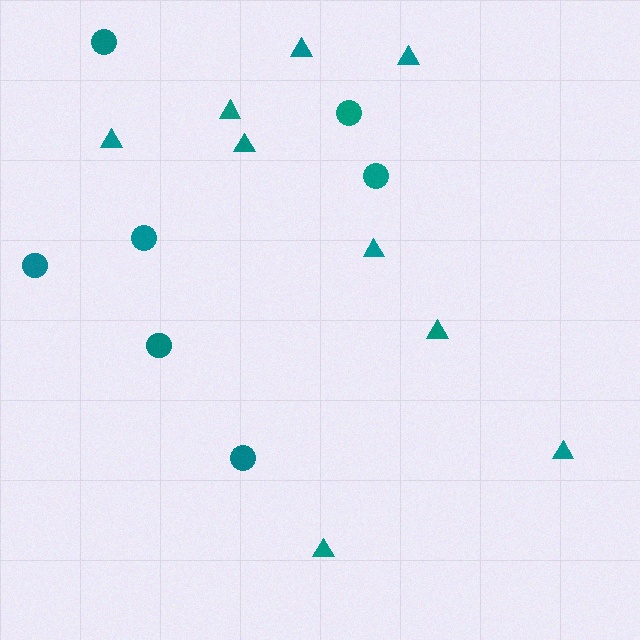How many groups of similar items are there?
There are 2 groups: one group of circles (7) and one group of triangles (9).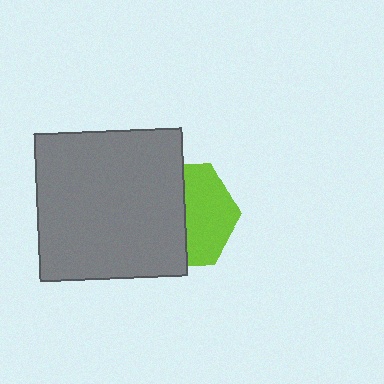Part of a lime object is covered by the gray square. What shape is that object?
It is a hexagon.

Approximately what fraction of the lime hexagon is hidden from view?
Roughly 53% of the lime hexagon is hidden behind the gray square.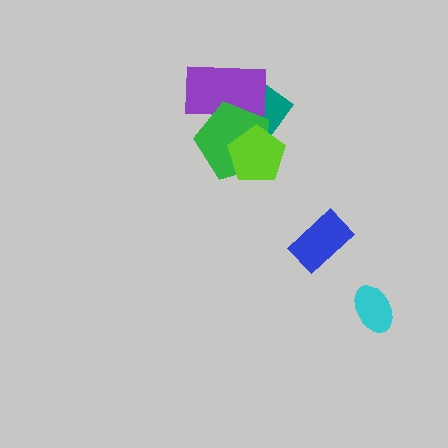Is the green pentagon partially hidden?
Yes, it is partially covered by another shape.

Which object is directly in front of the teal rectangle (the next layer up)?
The purple rectangle is directly in front of the teal rectangle.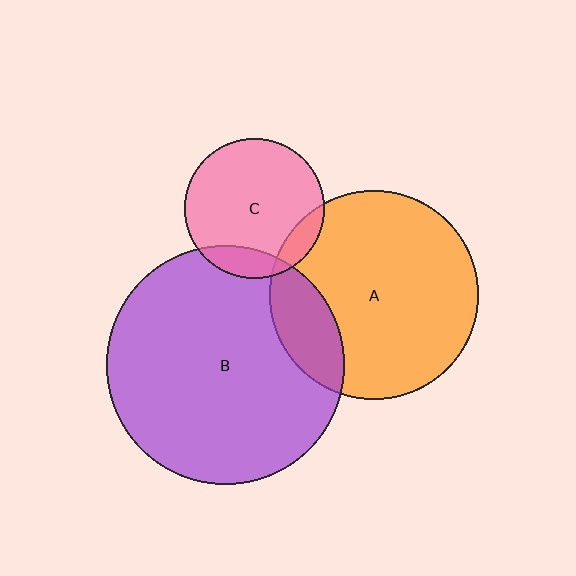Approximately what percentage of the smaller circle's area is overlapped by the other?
Approximately 20%.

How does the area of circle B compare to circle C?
Approximately 2.9 times.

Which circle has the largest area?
Circle B (purple).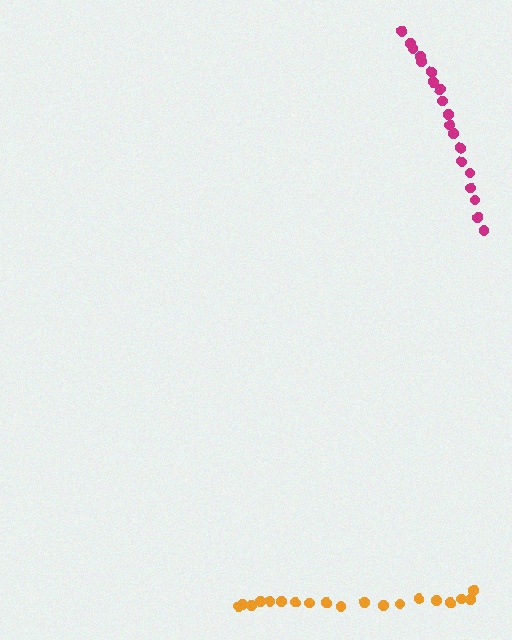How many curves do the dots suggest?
There are 2 distinct paths.